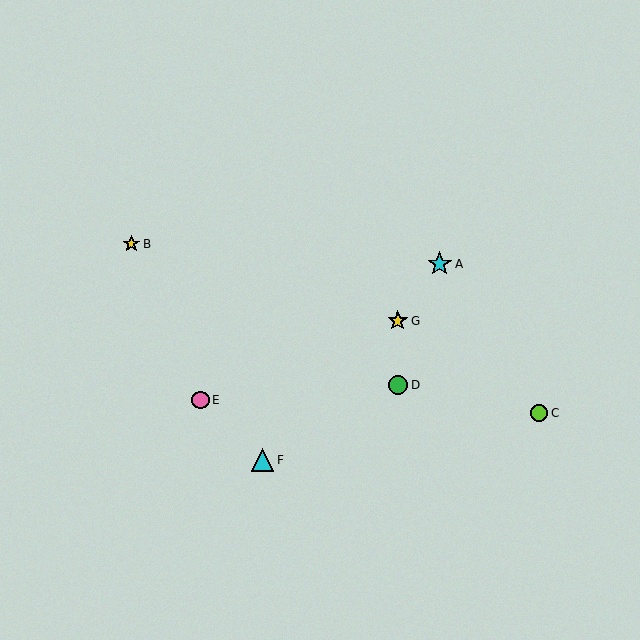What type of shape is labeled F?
Shape F is a cyan triangle.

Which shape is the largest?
The cyan star (labeled A) is the largest.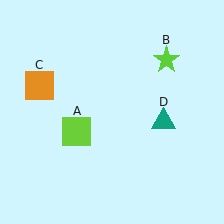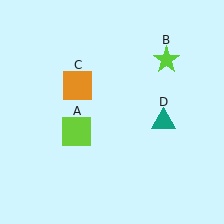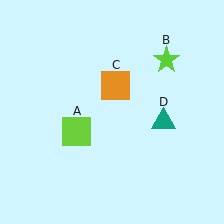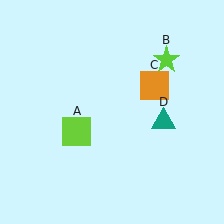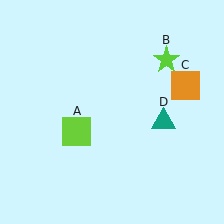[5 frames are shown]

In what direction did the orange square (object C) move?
The orange square (object C) moved right.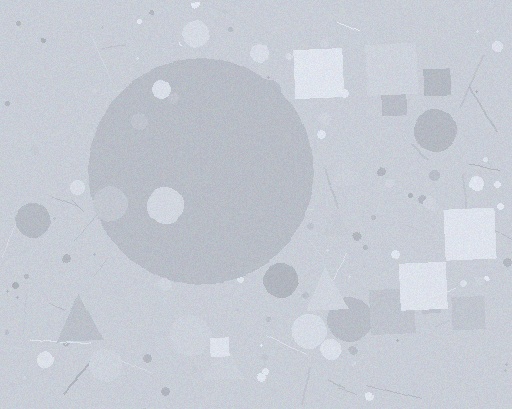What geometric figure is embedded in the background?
A circle is embedded in the background.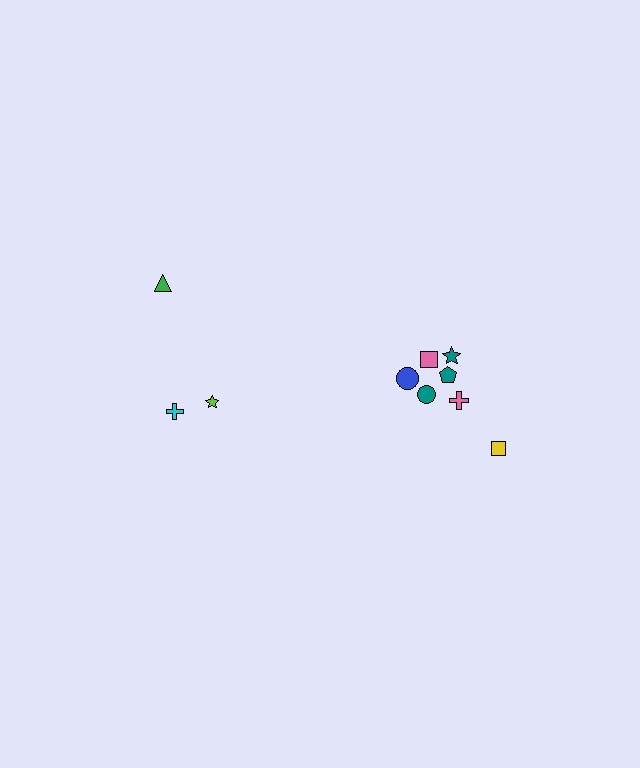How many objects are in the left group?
There are 3 objects.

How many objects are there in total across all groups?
There are 10 objects.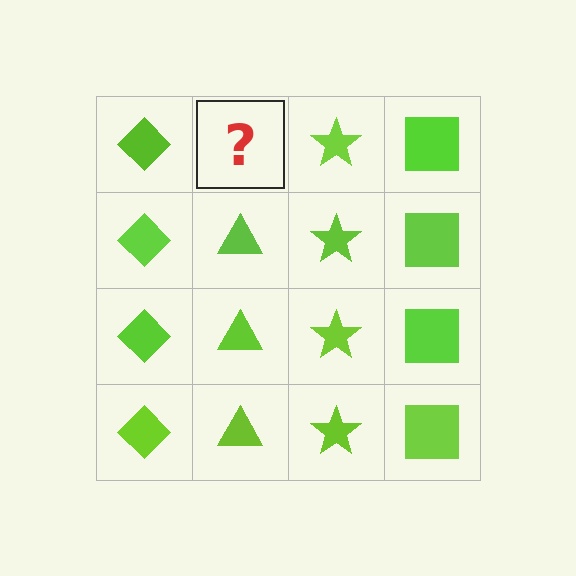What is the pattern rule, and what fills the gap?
The rule is that each column has a consistent shape. The gap should be filled with a lime triangle.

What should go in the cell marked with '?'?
The missing cell should contain a lime triangle.